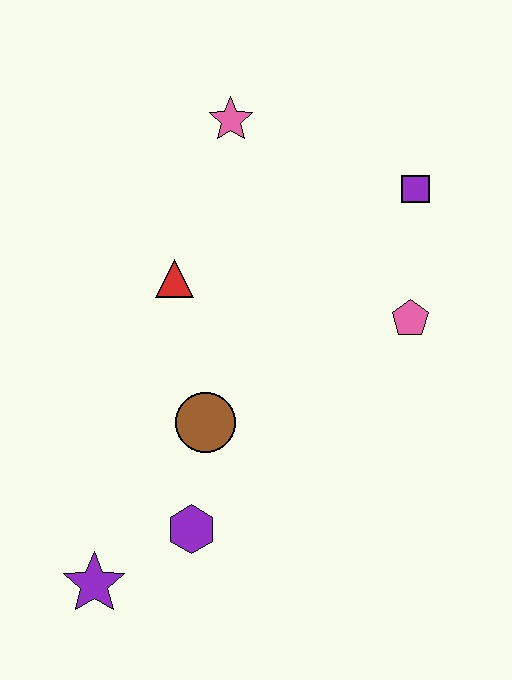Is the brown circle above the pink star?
No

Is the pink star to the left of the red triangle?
No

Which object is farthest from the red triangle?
The purple star is farthest from the red triangle.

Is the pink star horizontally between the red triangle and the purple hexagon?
No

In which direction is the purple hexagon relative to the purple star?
The purple hexagon is to the right of the purple star.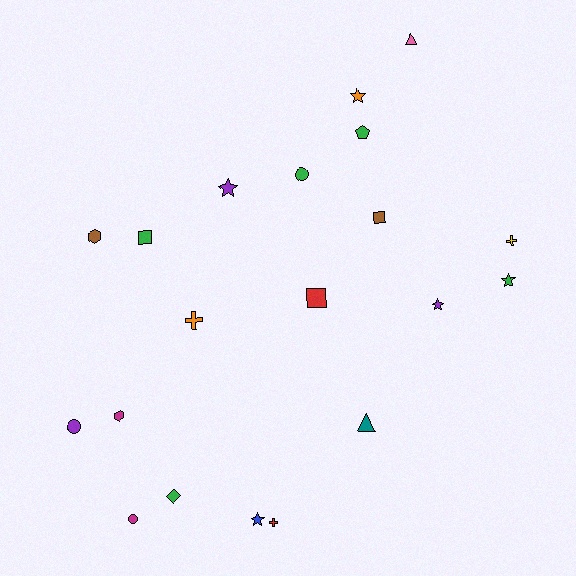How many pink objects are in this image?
There is 1 pink object.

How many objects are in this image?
There are 20 objects.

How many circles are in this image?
There are 3 circles.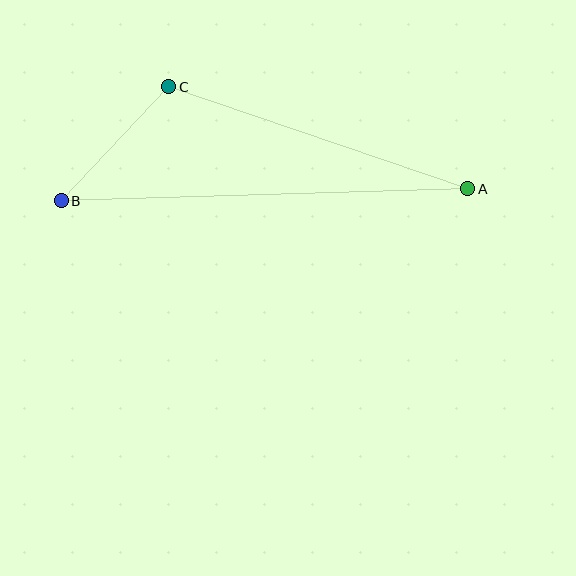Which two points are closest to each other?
Points B and C are closest to each other.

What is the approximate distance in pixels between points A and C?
The distance between A and C is approximately 316 pixels.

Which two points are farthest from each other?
Points A and B are farthest from each other.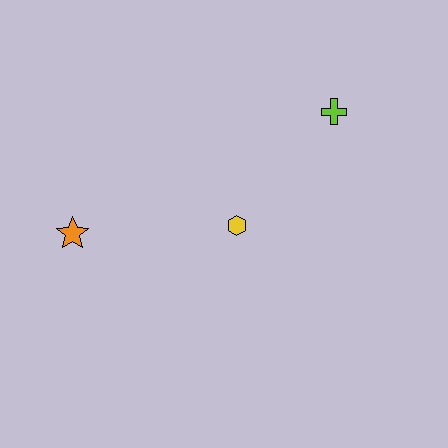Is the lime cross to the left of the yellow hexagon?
No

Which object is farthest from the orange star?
The lime cross is farthest from the orange star.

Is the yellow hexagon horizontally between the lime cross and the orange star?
Yes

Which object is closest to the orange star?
The yellow hexagon is closest to the orange star.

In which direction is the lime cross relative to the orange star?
The lime cross is to the right of the orange star.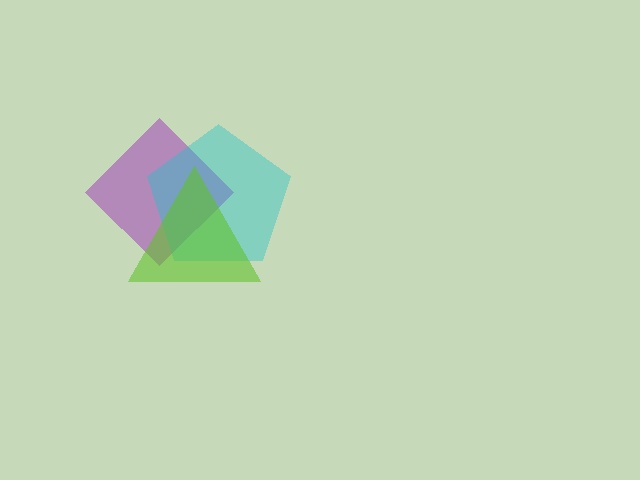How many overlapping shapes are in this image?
There are 3 overlapping shapes in the image.